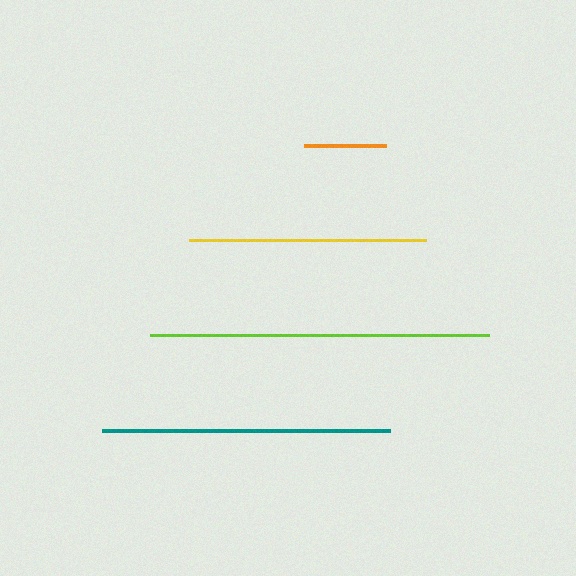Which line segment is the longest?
The lime line is the longest at approximately 339 pixels.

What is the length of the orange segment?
The orange segment is approximately 82 pixels long.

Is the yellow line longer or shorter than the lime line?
The lime line is longer than the yellow line.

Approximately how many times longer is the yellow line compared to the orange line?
The yellow line is approximately 2.9 times the length of the orange line.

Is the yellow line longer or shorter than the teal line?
The teal line is longer than the yellow line.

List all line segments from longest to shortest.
From longest to shortest: lime, teal, yellow, orange.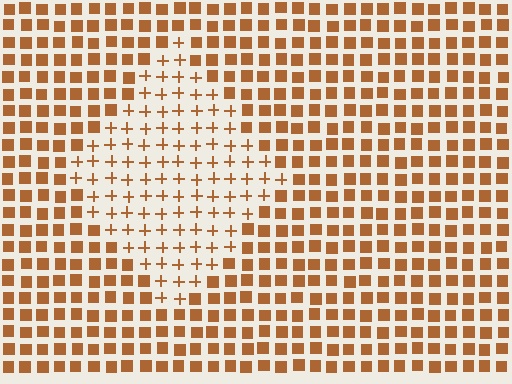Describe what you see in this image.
The image is filled with small brown elements arranged in a uniform grid. A diamond-shaped region contains plus signs, while the surrounding area contains squares. The boundary is defined purely by the change in element shape.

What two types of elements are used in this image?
The image uses plus signs inside the diamond region and squares outside it.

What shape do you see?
I see a diamond.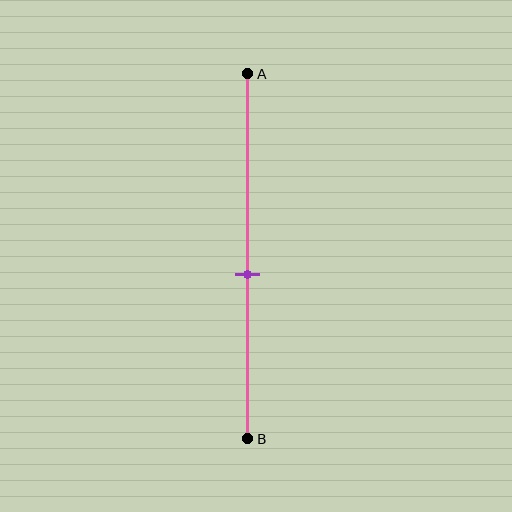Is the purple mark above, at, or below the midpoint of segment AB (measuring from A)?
The purple mark is below the midpoint of segment AB.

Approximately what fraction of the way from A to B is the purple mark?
The purple mark is approximately 55% of the way from A to B.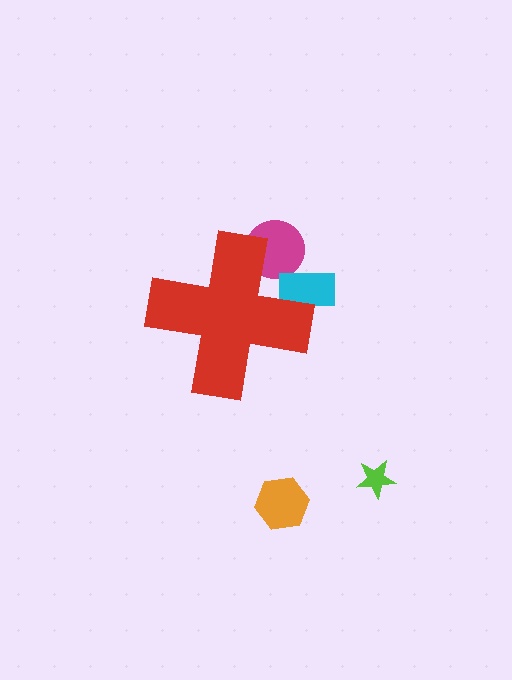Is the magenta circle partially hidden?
Yes, the magenta circle is partially hidden behind the red cross.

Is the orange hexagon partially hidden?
No, the orange hexagon is fully visible.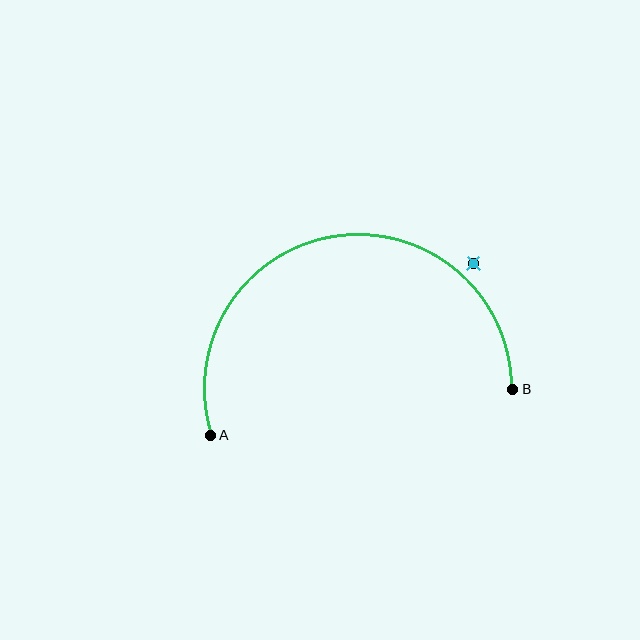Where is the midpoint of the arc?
The arc midpoint is the point on the curve farthest from the straight line joining A and B. It sits above that line.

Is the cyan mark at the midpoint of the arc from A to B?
No — the cyan mark does not lie on the arc at all. It sits slightly outside the curve.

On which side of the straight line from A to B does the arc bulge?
The arc bulges above the straight line connecting A and B.